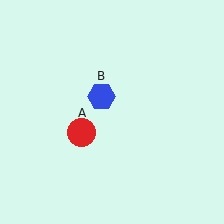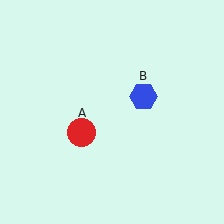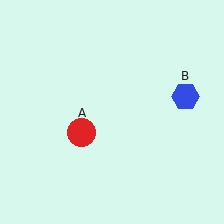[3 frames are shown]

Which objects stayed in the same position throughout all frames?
Red circle (object A) remained stationary.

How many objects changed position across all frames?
1 object changed position: blue hexagon (object B).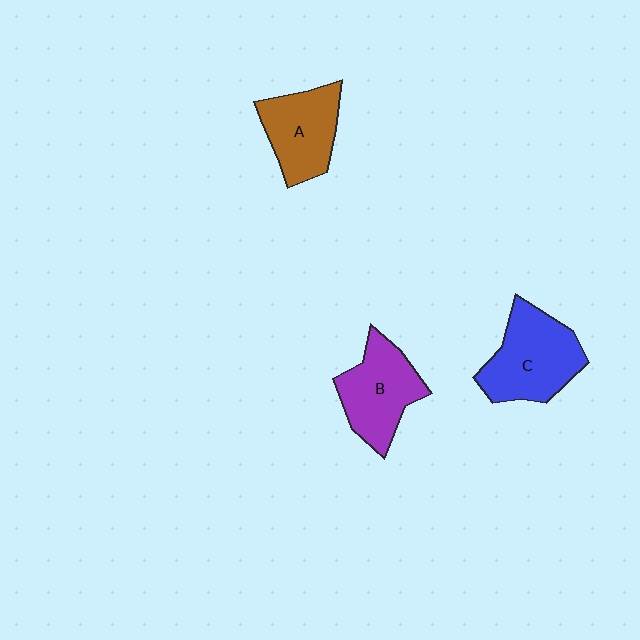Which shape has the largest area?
Shape C (blue).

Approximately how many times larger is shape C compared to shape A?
Approximately 1.2 times.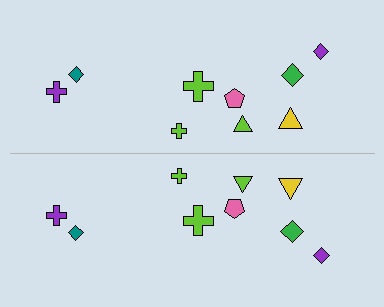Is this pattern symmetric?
Yes, this pattern has bilateral (reflection) symmetry.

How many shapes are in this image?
There are 18 shapes in this image.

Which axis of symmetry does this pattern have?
The pattern has a horizontal axis of symmetry running through the center of the image.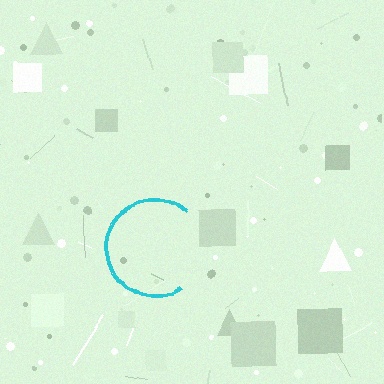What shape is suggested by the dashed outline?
The dashed outline suggests a circle.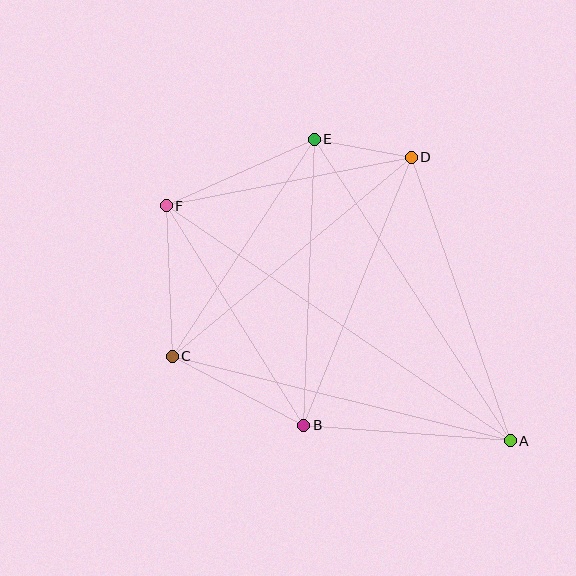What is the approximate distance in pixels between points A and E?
The distance between A and E is approximately 360 pixels.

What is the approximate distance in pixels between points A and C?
The distance between A and C is approximately 349 pixels.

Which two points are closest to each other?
Points D and E are closest to each other.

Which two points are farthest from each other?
Points A and F are farthest from each other.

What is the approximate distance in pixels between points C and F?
The distance between C and F is approximately 151 pixels.